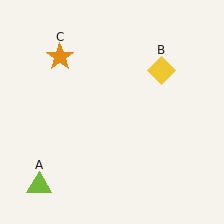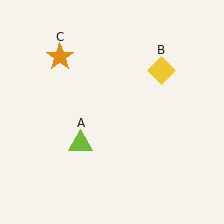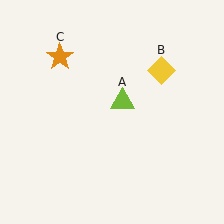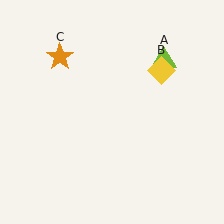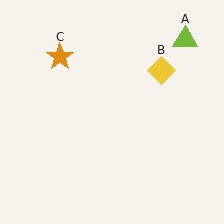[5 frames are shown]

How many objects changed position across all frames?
1 object changed position: lime triangle (object A).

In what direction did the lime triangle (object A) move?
The lime triangle (object A) moved up and to the right.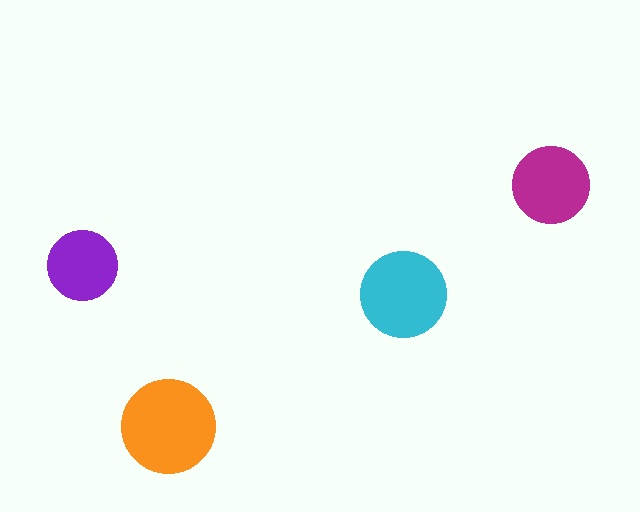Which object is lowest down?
The orange circle is bottommost.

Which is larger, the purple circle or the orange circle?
The orange one.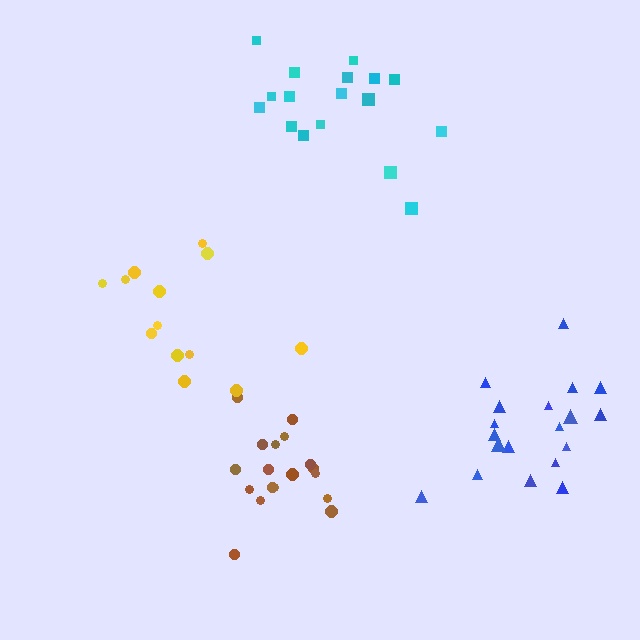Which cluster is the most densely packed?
Blue.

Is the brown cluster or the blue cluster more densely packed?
Blue.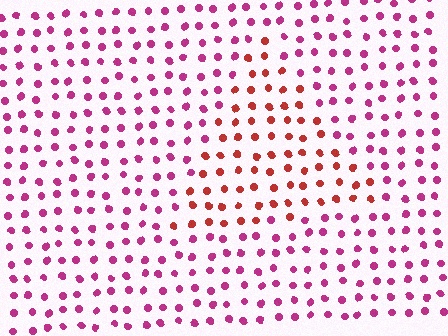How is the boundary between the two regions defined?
The boundary is defined purely by a slight shift in hue (about 39 degrees). Spacing, size, and orientation are identical on both sides.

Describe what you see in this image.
The image is filled with small magenta elements in a uniform arrangement. A triangle-shaped region is visible where the elements are tinted to a slightly different hue, forming a subtle color boundary.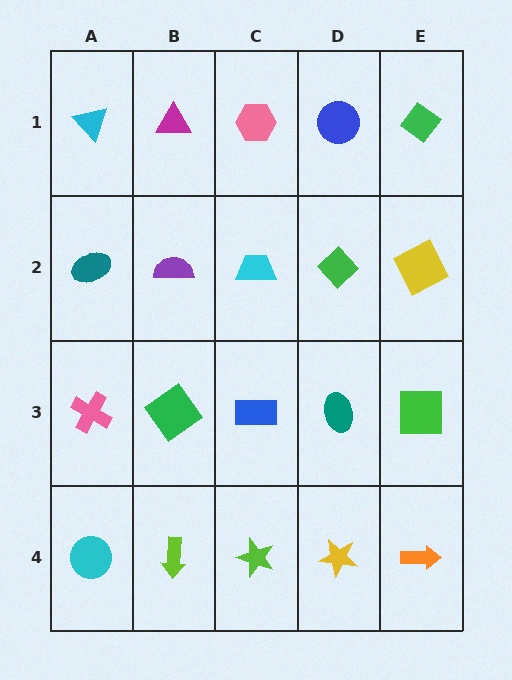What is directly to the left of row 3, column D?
A blue rectangle.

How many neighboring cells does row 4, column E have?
2.